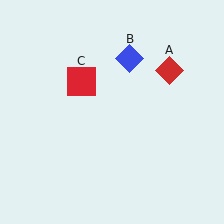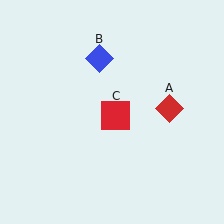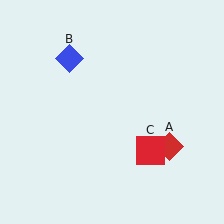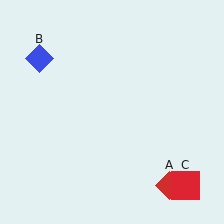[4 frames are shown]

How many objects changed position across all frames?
3 objects changed position: red diamond (object A), blue diamond (object B), red square (object C).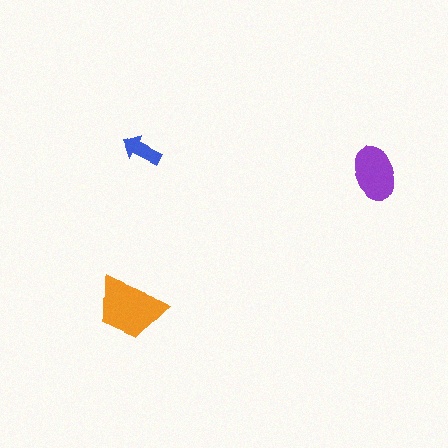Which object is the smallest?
The blue arrow.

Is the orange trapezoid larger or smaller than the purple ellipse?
Larger.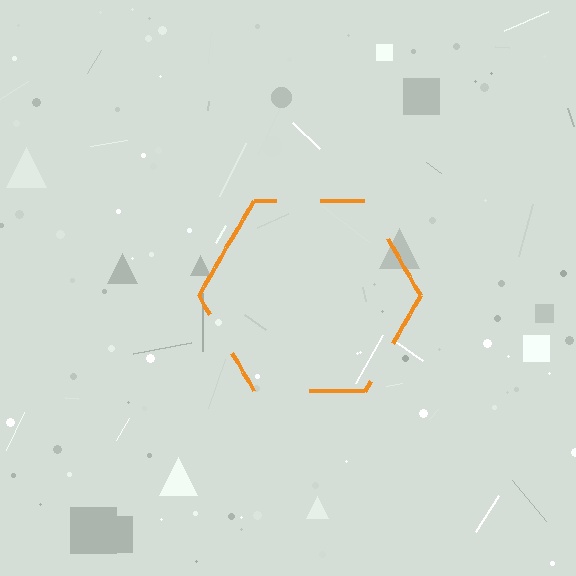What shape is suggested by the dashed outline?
The dashed outline suggests a hexagon.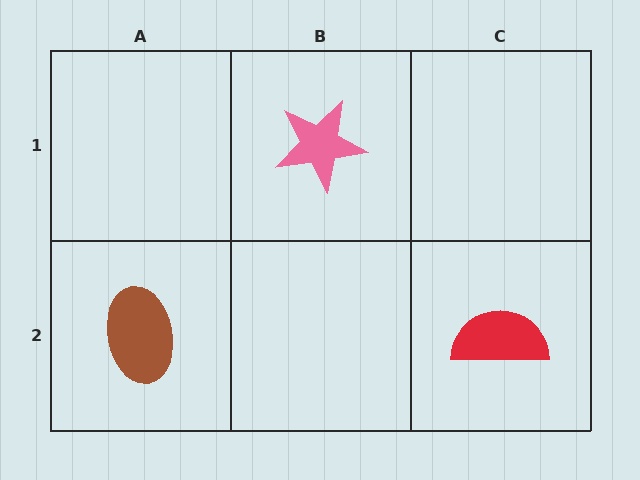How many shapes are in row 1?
1 shape.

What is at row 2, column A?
A brown ellipse.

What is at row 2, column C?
A red semicircle.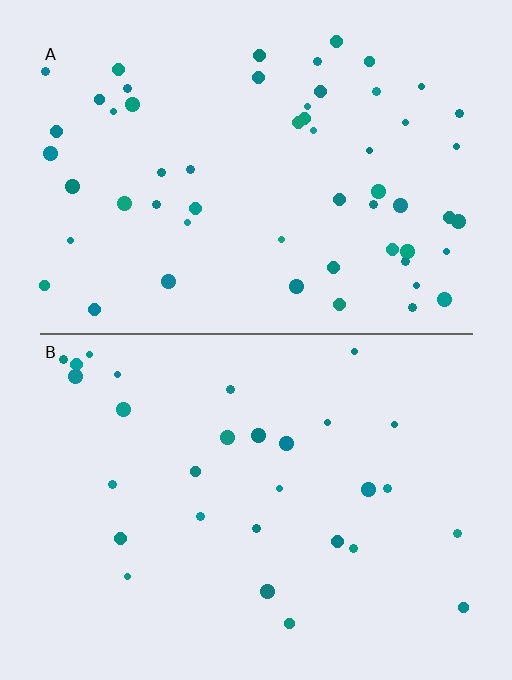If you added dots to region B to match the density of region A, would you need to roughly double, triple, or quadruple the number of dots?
Approximately double.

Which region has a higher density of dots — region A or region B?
A (the top).